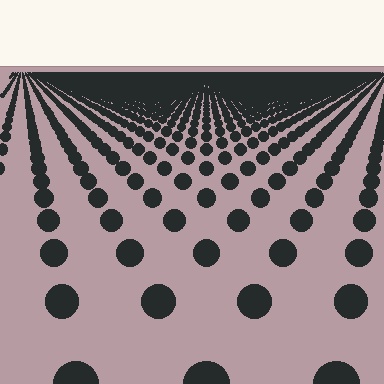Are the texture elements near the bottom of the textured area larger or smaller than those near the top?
Larger. Near the bottom, elements are closer to the viewer and appear at a bigger on-screen size.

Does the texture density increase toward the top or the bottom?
Density increases toward the top.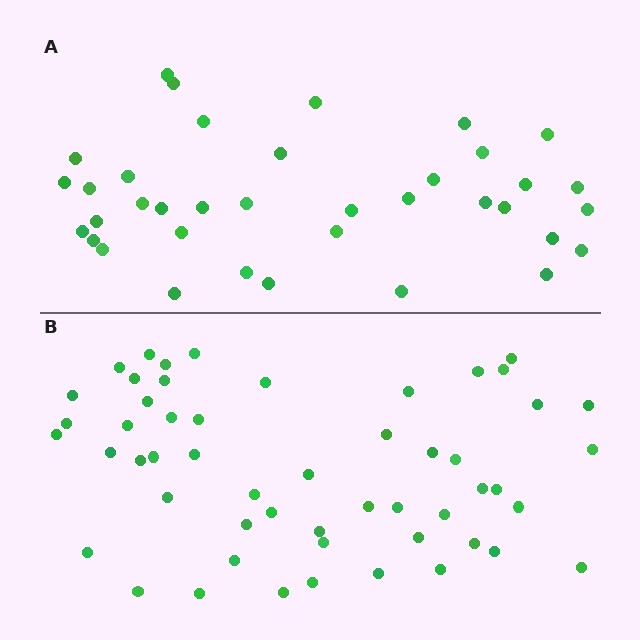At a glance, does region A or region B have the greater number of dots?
Region B (the bottom region) has more dots.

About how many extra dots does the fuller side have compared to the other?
Region B has approximately 15 more dots than region A.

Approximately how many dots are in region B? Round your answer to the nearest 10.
About 50 dots. (The exact count is 53, which rounds to 50.)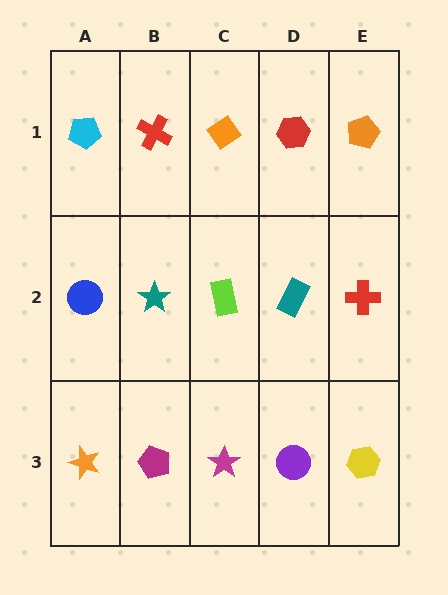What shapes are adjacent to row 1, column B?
A teal star (row 2, column B), a cyan pentagon (row 1, column A), an orange diamond (row 1, column C).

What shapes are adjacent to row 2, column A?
A cyan pentagon (row 1, column A), an orange star (row 3, column A), a teal star (row 2, column B).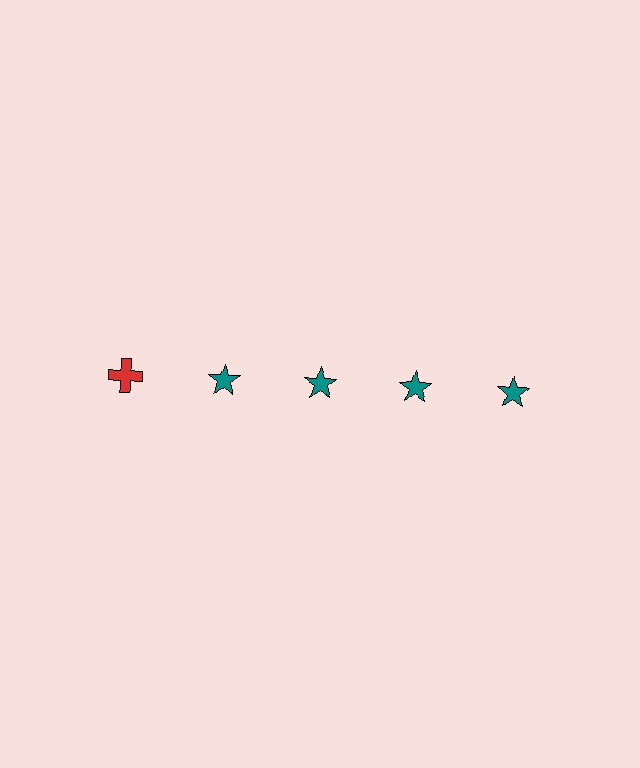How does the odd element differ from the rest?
It differs in both color (red instead of teal) and shape (cross instead of star).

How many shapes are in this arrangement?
There are 5 shapes arranged in a grid pattern.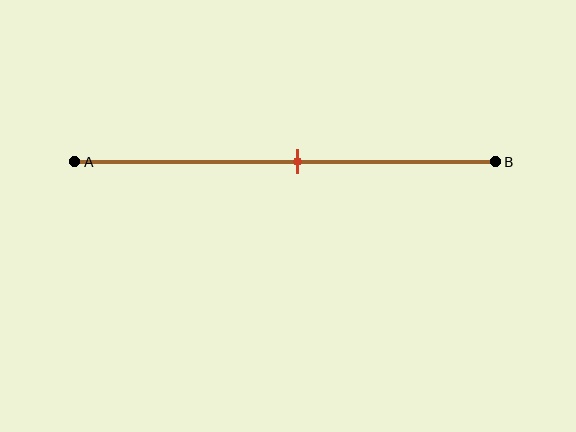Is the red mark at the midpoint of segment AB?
Yes, the mark is approximately at the midpoint.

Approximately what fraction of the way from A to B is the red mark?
The red mark is approximately 55% of the way from A to B.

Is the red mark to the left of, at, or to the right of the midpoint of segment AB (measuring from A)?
The red mark is approximately at the midpoint of segment AB.